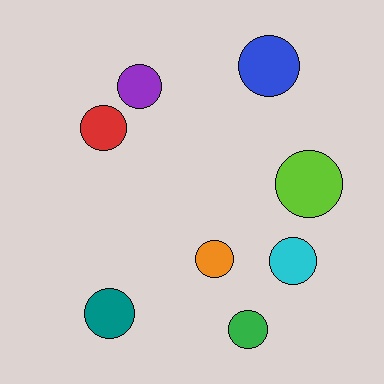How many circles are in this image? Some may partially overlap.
There are 8 circles.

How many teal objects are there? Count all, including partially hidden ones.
There is 1 teal object.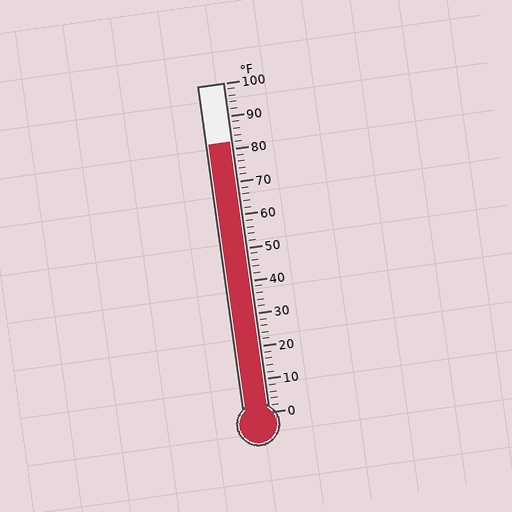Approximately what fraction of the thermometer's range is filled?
The thermometer is filled to approximately 80% of its range.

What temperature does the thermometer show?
The thermometer shows approximately 82°F.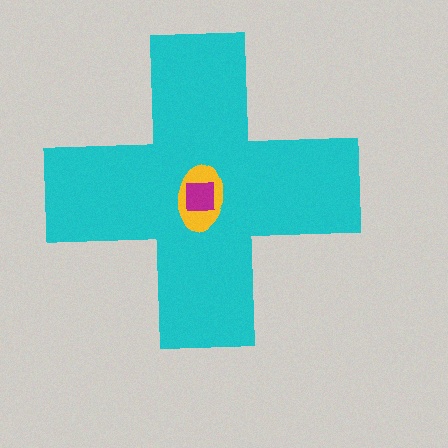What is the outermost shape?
The cyan cross.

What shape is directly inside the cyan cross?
The yellow ellipse.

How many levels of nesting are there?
3.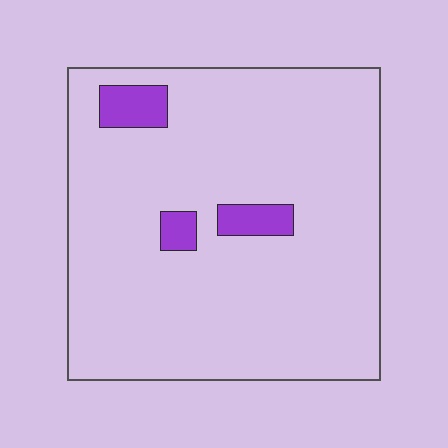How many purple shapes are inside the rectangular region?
3.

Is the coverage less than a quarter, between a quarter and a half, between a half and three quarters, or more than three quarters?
Less than a quarter.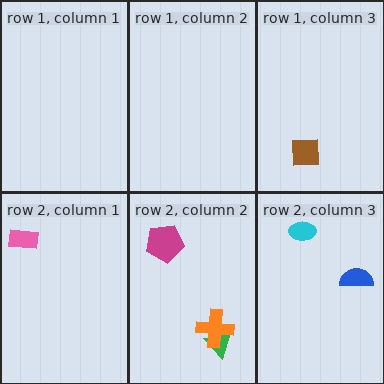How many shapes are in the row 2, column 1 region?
1.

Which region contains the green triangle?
The row 2, column 2 region.